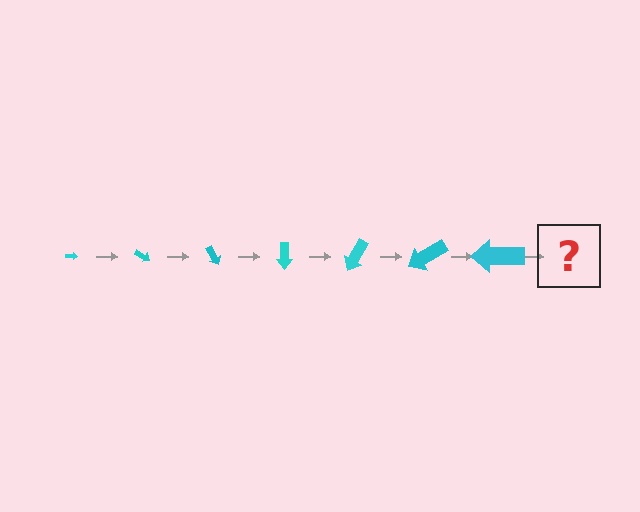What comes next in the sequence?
The next element should be an arrow, larger than the previous one and rotated 210 degrees from the start.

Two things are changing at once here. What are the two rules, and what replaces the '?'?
The two rules are that the arrow grows larger each step and it rotates 30 degrees each step. The '?' should be an arrow, larger than the previous one and rotated 210 degrees from the start.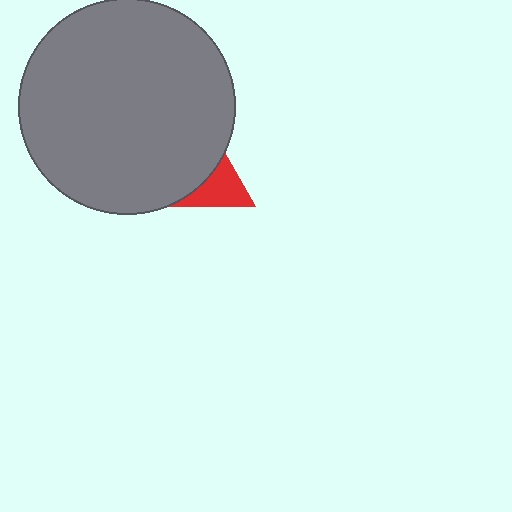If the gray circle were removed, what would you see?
You would see the complete red triangle.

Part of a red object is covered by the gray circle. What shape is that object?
It is a triangle.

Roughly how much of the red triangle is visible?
A small part of it is visible (roughly 32%).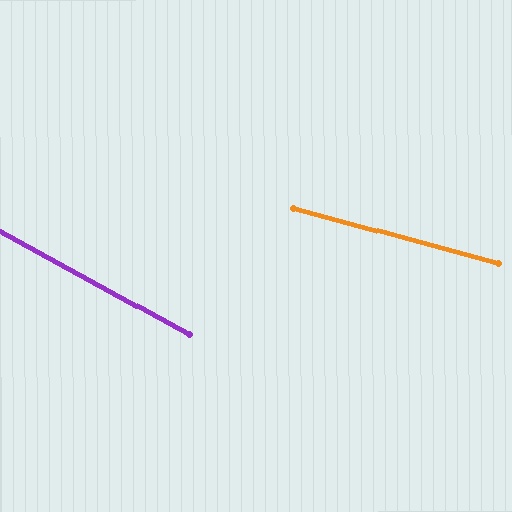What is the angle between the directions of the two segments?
Approximately 13 degrees.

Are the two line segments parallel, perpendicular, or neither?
Neither parallel nor perpendicular — they differ by about 13°.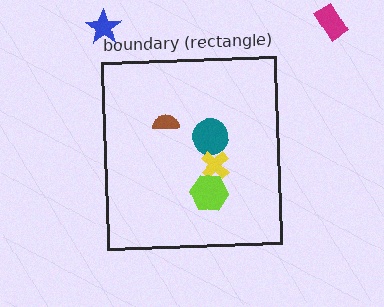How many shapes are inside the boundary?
4 inside, 2 outside.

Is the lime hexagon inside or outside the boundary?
Inside.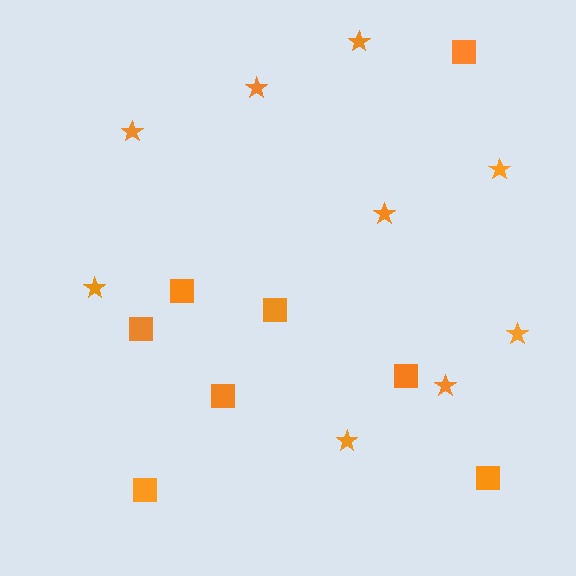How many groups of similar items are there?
There are 2 groups: one group of stars (9) and one group of squares (8).